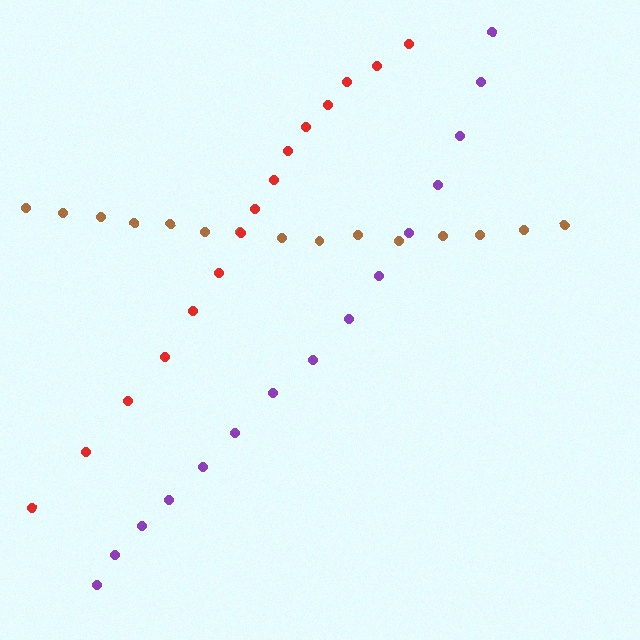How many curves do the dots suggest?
There are 3 distinct paths.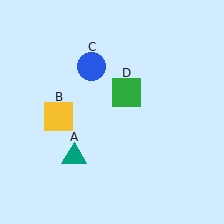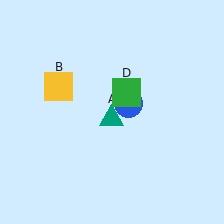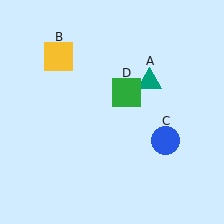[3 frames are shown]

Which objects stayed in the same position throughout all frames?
Green square (object D) remained stationary.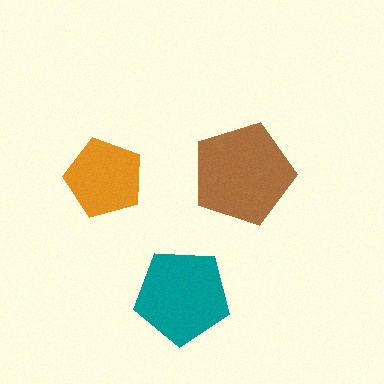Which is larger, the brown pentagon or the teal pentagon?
The brown one.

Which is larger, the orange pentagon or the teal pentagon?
The teal one.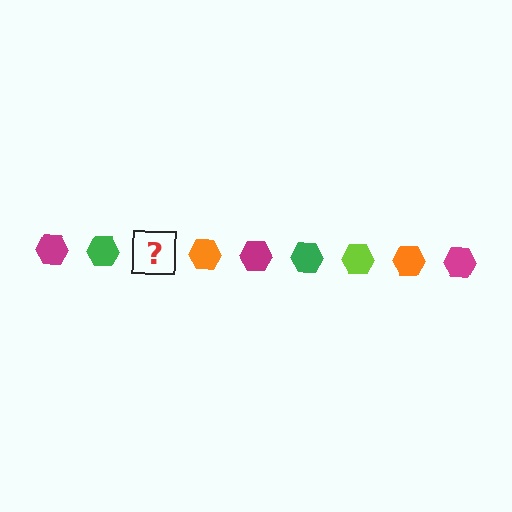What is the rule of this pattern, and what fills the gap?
The rule is that the pattern cycles through magenta, green, lime, orange hexagons. The gap should be filled with a lime hexagon.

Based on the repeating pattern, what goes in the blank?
The blank should be a lime hexagon.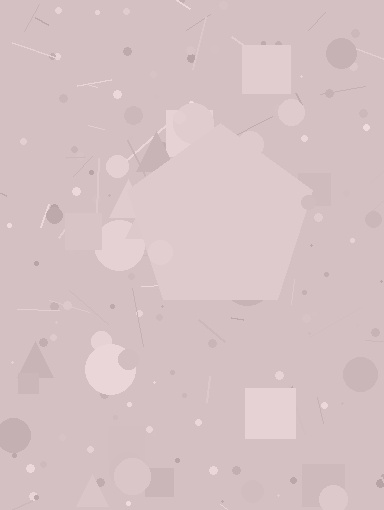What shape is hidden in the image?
A pentagon is hidden in the image.